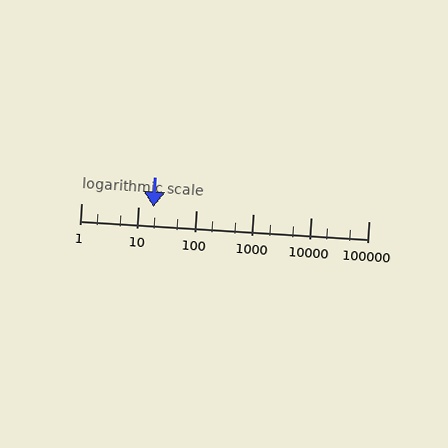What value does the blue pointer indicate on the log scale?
The pointer indicates approximately 18.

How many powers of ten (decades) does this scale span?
The scale spans 5 decades, from 1 to 100000.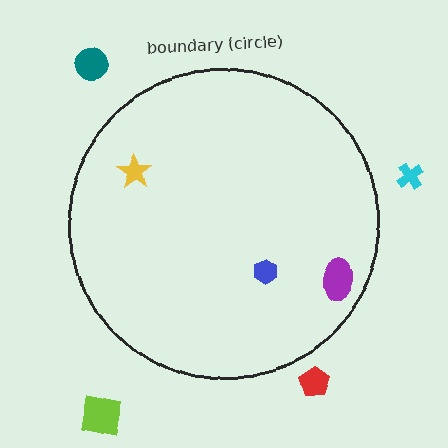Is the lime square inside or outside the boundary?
Outside.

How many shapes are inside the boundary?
3 inside, 4 outside.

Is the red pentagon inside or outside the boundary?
Outside.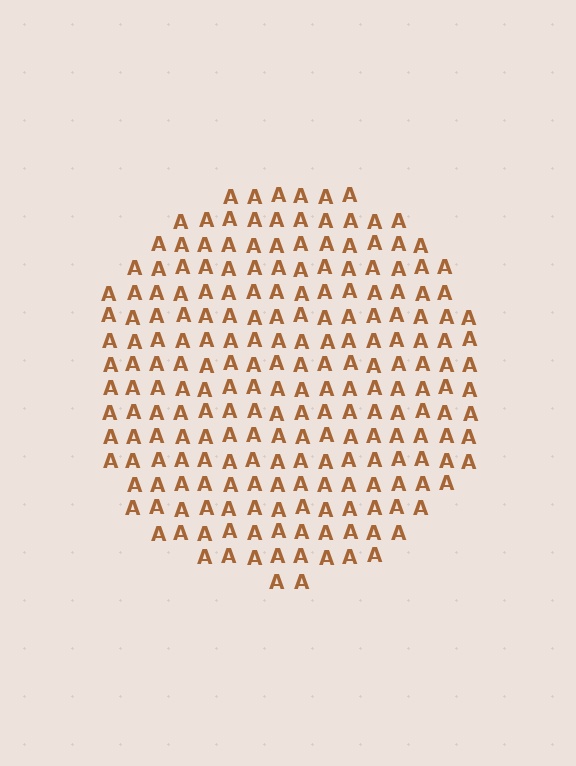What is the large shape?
The large shape is a circle.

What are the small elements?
The small elements are letter A's.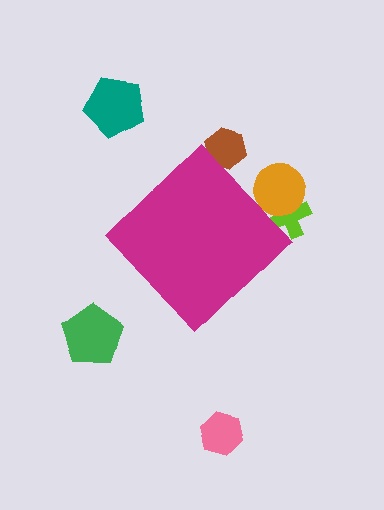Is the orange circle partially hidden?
Yes, the orange circle is partially hidden behind the magenta diamond.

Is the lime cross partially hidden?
Yes, the lime cross is partially hidden behind the magenta diamond.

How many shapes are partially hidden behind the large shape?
3 shapes are partially hidden.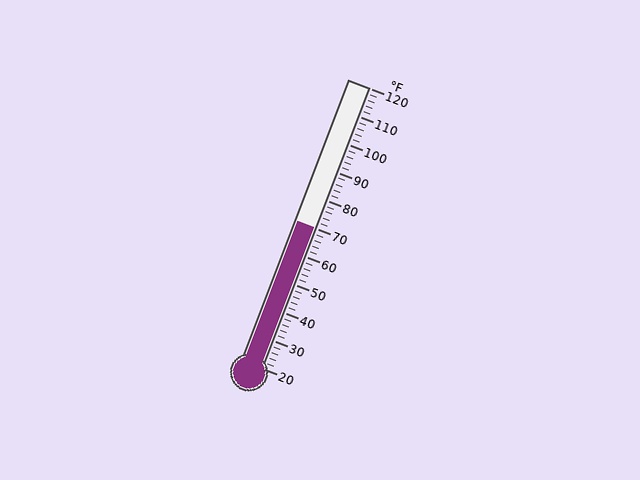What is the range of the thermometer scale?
The thermometer scale ranges from 20°F to 120°F.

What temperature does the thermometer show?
The thermometer shows approximately 70°F.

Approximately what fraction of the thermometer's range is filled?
The thermometer is filled to approximately 50% of its range.